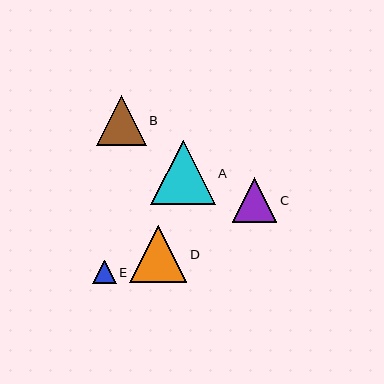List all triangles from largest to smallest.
From largest to smallest: A, D, B, C, E.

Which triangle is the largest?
Triangle A is the largest with a size of approximately 65 pixels.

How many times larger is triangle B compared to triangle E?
Triangle B is approximately 2.1 times the size of triangle E.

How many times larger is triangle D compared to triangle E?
Triangle D is approximately 2.4 times the size of triangle E.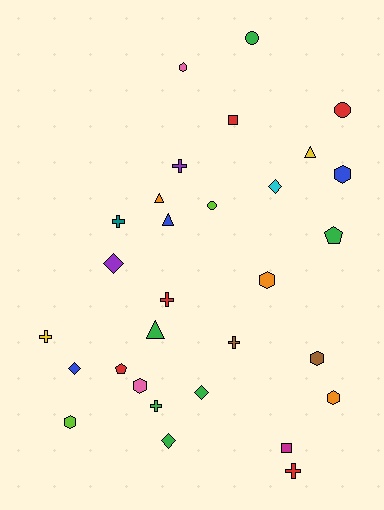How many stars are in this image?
There are no stars.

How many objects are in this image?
There are 30 objects.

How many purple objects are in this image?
There are 2 purple objects.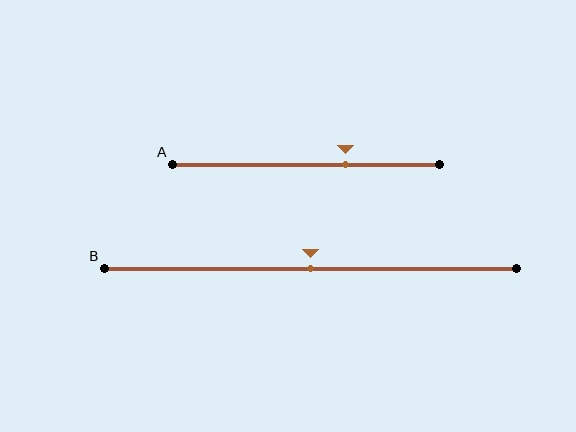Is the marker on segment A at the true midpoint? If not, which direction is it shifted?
No, the marker on segment A is shifted to the right by about 15% of the segment length.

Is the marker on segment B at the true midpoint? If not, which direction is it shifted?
Yes, the marker on segment B is at the true midpoint.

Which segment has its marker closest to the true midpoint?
Segment B has its marker closest to the true midpoint.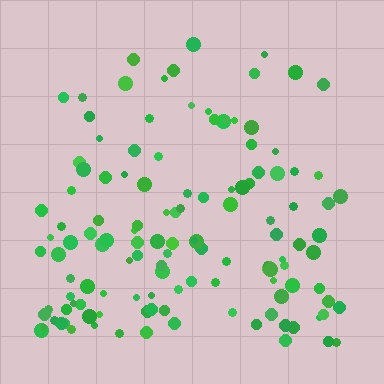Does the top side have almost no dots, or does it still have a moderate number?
Still a moderate number, just noticeably fewer than the bottom.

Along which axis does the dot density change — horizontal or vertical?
Vertical.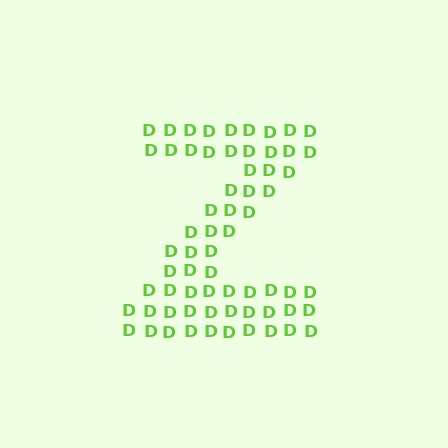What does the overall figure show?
The overall figure shows the letter Z.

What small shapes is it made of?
It is made of small letter D's.